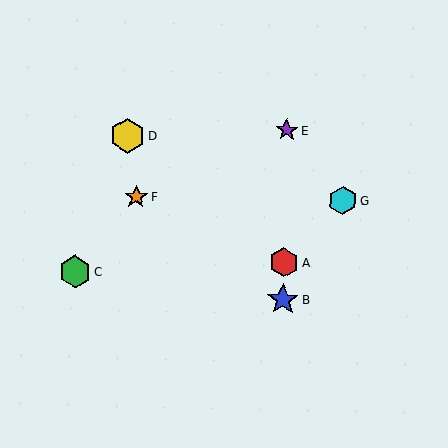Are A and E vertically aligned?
Yes, both are at x≈284.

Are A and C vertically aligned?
No, A is at x≈284 and C is at x≈75.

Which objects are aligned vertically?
Objects A, B, E are aligned vertically.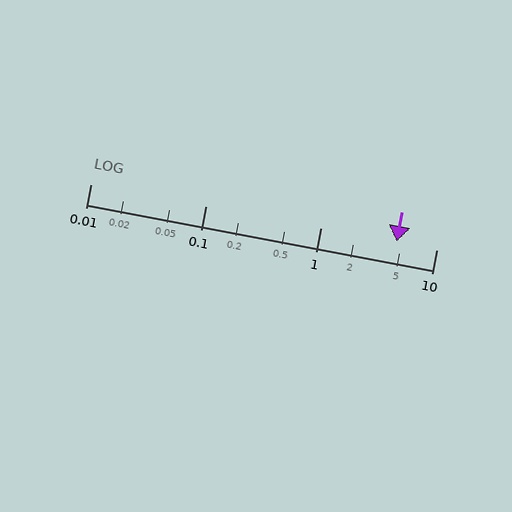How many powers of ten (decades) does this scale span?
The scale spans 3 decades, from 0.01 to 10.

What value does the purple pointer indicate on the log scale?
The pointer indicates approximately 4.5.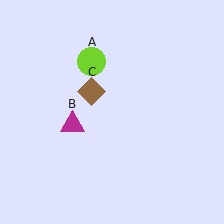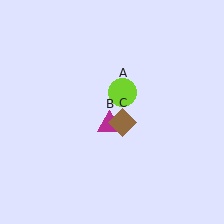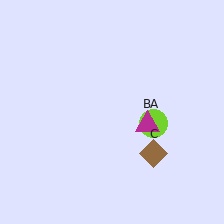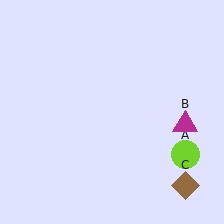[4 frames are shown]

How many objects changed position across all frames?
3 objects changed position: lime circle (object A), magenta triangle (object B), brown diamond (object C).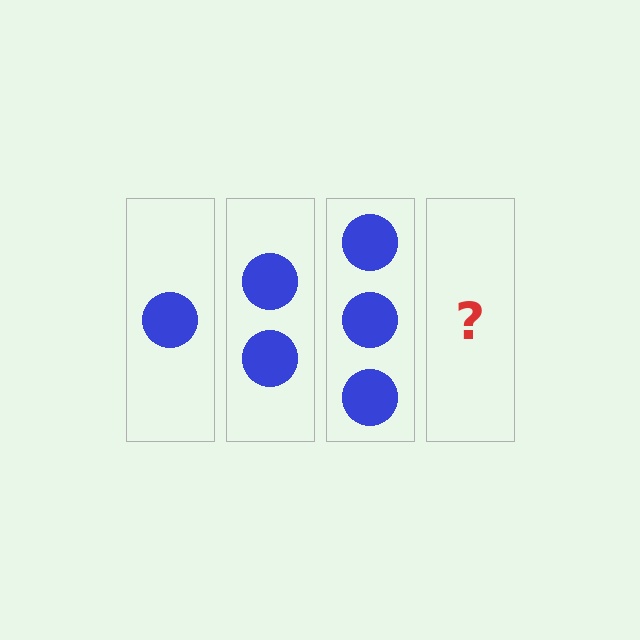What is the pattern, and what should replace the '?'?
The pattern is that each step adds one more circle. The '?' should be 4 circles.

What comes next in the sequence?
The next element should be 4 circles.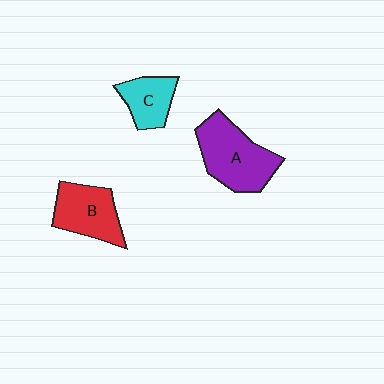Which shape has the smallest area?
Shape C (cyan).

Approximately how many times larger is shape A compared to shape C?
Approximately 1.8 times.